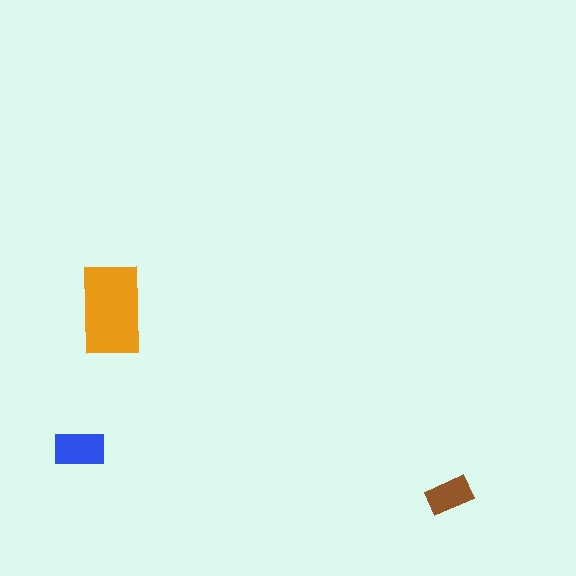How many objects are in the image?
There are 3 objects in the image.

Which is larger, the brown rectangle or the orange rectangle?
The orange one.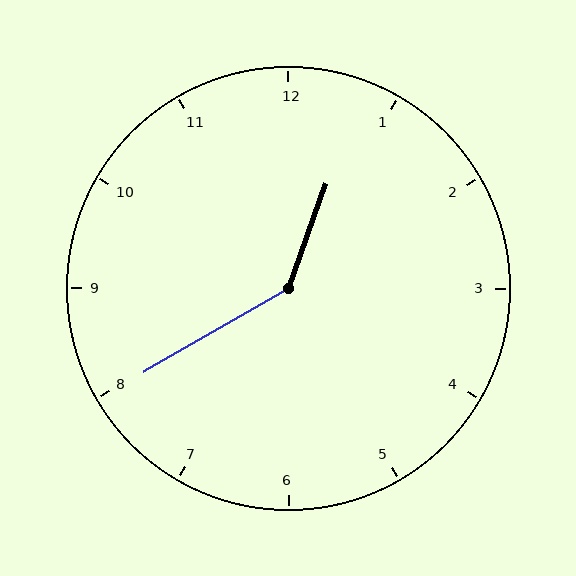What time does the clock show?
12:40.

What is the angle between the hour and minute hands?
Approximately 140 degrees.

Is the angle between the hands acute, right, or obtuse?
It is obtuse.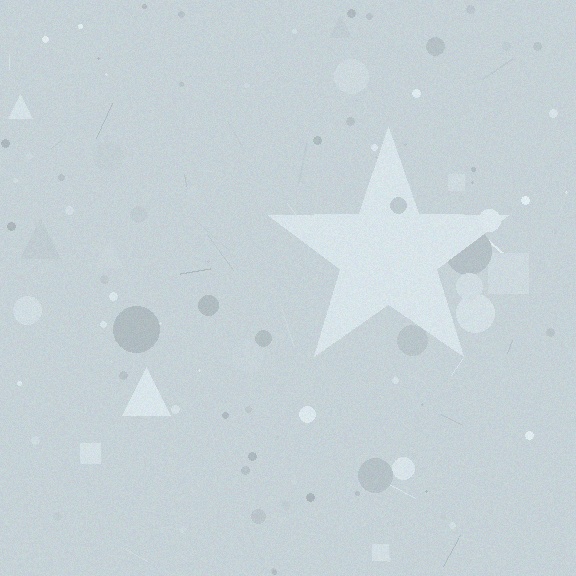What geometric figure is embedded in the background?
A star is embedded in the background.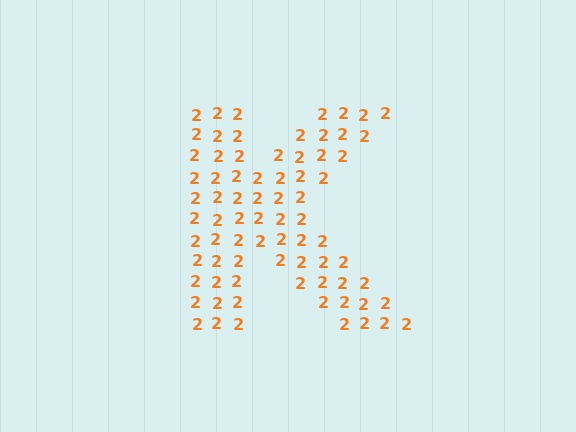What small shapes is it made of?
It is made of small digit 2's.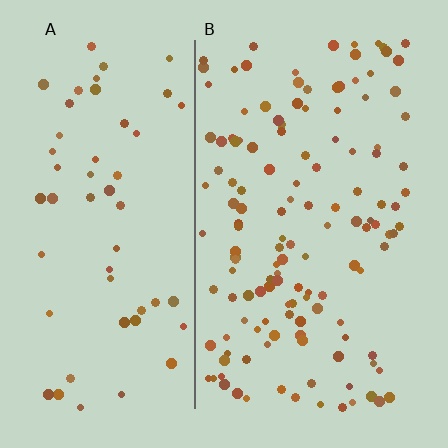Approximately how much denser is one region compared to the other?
Approximately 2.4× — region B over region A.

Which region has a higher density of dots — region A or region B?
B (the right).